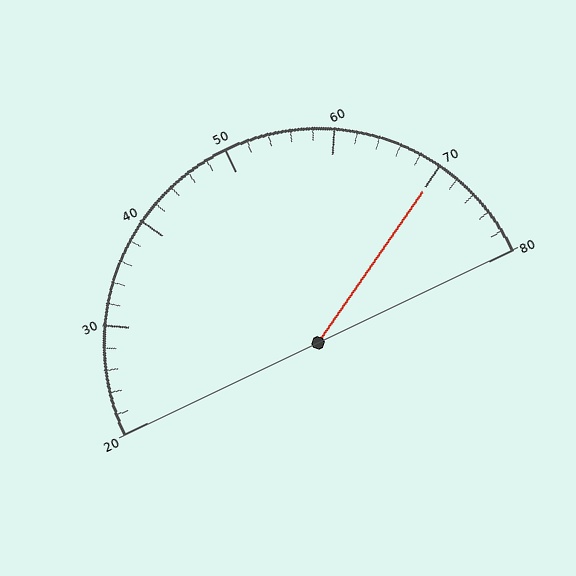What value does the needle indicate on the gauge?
The needle indicates approximately 70.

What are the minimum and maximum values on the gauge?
The gauge ranges from 20 to 80.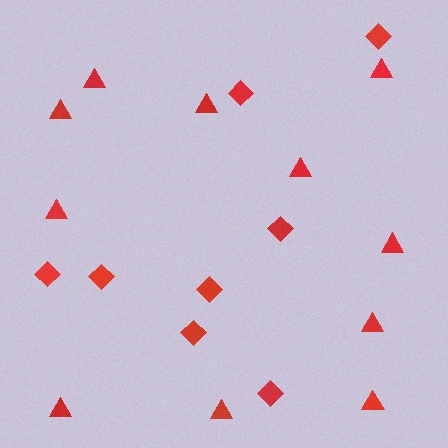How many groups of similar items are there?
There are 2 groups: one group of triangles (11) and one group of diamonds (8).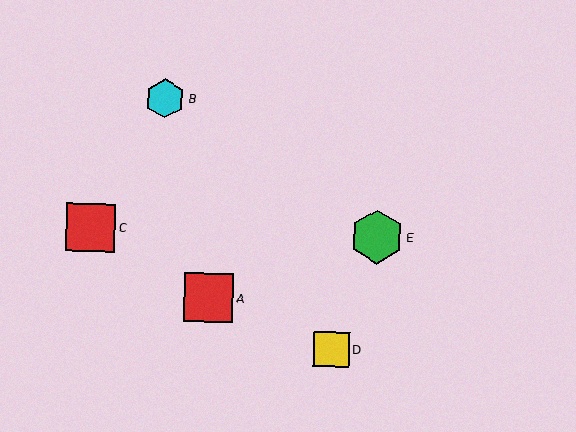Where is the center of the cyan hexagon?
The center of the cyan hexagon is at (165, 98).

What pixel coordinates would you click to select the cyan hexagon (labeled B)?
Click at (165, 98) to select the cyan hexagon B.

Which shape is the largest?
The green hexagon (labeled E) is the largest.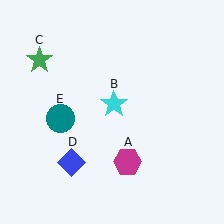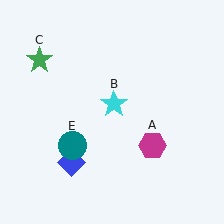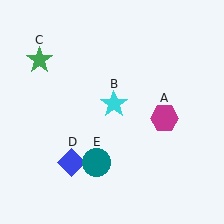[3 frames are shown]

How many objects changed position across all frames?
2 objects changed position: magenta hexagon (object A), teal circle (object E).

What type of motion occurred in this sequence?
The magenta hexagon (object A), teal circle (object E) rotated counterclockwise around the center of the scene.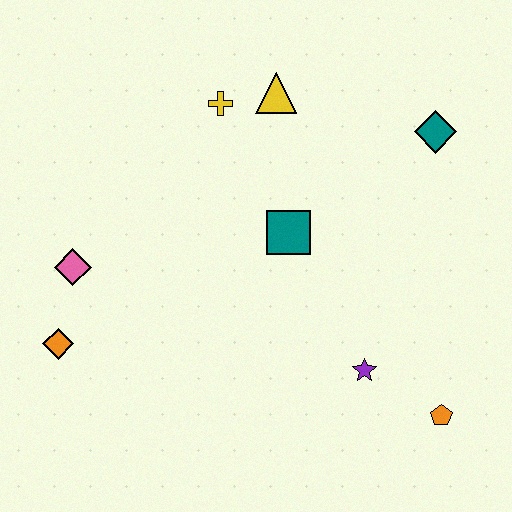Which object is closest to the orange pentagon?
The purple star is closest to the orange pentagon.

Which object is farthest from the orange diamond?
The teal diamond is farthest from the orange diamond.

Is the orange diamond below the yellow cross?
Yes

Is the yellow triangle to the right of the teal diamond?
No